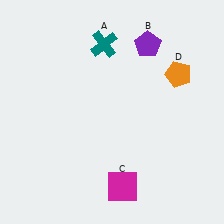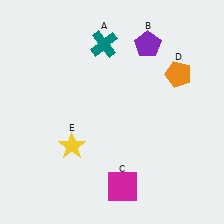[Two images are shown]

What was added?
A yellow star (E) was added in Image 2.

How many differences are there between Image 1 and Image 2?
There is 1 difference between the two images.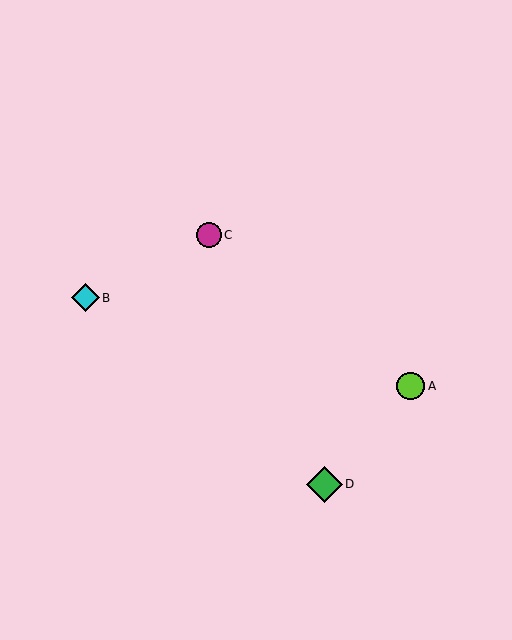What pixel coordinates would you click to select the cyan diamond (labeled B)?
Click at (85, 298) to select the cyan diamond B.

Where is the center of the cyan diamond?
The center of the cyan diamond is at (85, 298).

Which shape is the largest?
The green diamond (labeled D) is the largest.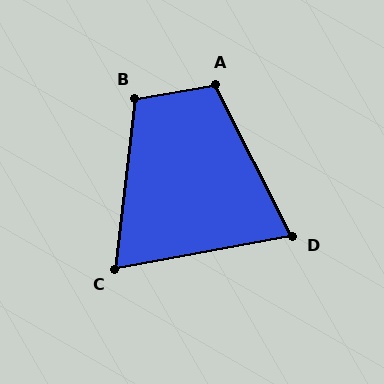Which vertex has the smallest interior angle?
C, at approximately 73 degrees.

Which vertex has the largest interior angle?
A, at approximately 107 degrees.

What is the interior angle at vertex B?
Approximately 106 degrees (obtuse).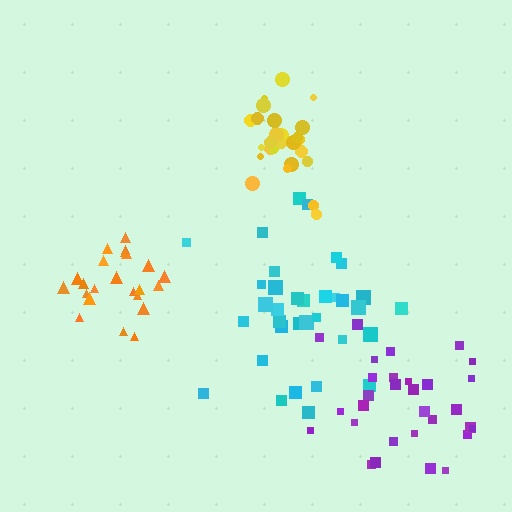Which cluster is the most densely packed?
Yellow.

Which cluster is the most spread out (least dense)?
Cyan.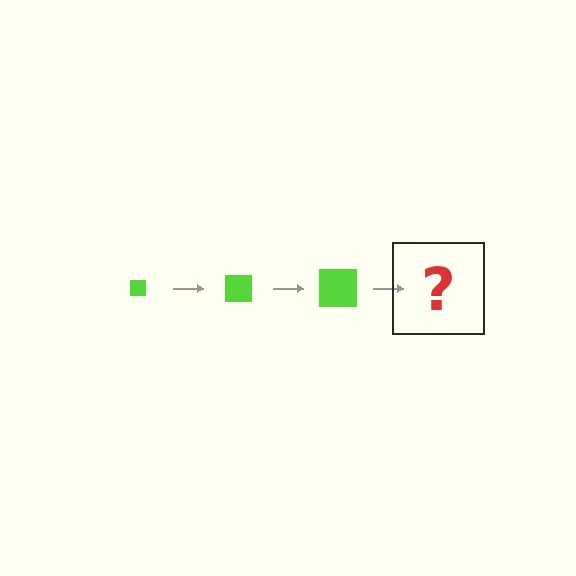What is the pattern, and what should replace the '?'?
The pattern is that the square gets progressively larger each step. The '?' should be a lime square, larger than the previous one.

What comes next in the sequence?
The next element should be a lime square, larger than the previous one.